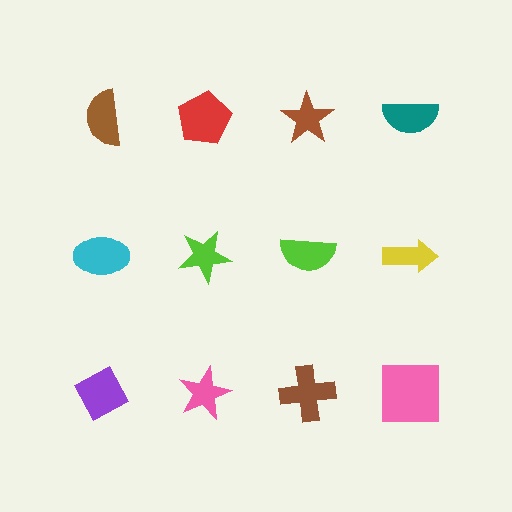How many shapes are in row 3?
4 shapes.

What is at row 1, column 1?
A brown semicircle.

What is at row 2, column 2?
A lime star.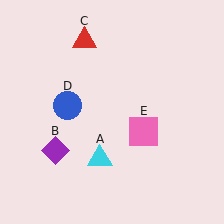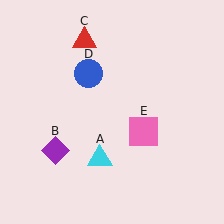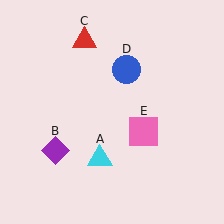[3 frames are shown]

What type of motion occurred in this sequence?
The blue circle (object D) rotated clockwise around the center of the scene.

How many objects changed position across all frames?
1 object changed position: blue circle (object D).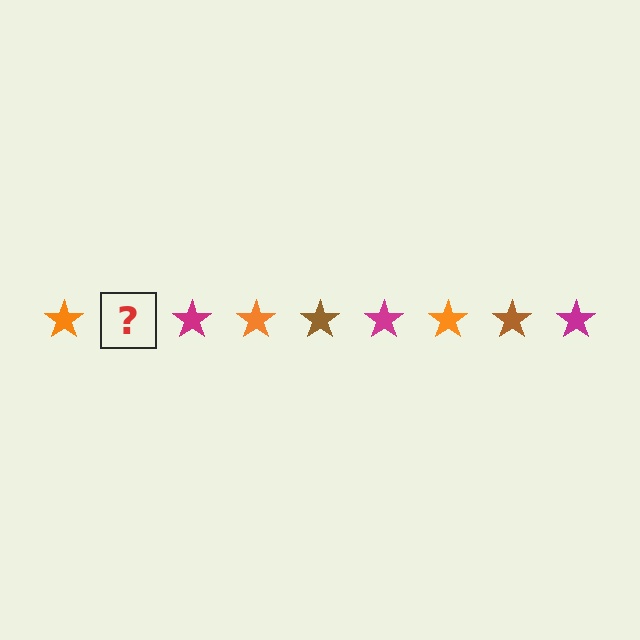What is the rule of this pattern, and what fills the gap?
The rule is that the pattern cycles through orange, brown, magenta stars. The gap should be filled with a brown star.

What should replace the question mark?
The question mark should be replaced with a brown star.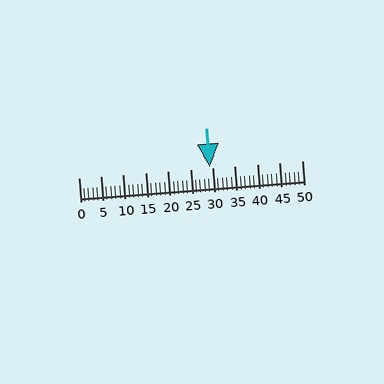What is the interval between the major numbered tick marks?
The major tick marks are spaced 5 units apart.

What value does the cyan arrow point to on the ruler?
The cyan arrow points to approximately 29.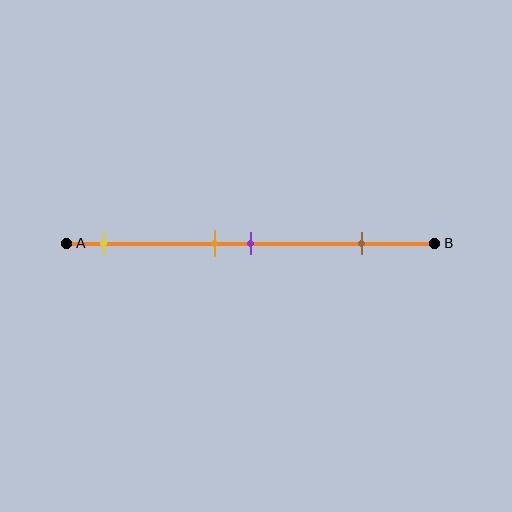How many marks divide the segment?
There are 4 marks dividing the segment.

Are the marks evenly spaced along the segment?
No, the marks are not evenly spaced.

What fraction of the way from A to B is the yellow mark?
The yellow mark is approximately 10% (0.1) of the way from A to B.